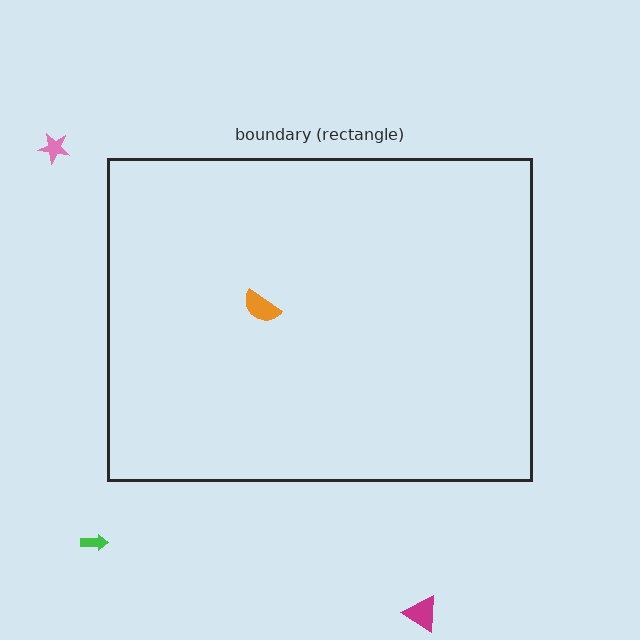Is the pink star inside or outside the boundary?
Outside.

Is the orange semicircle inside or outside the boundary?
Inside.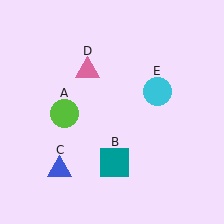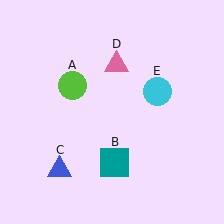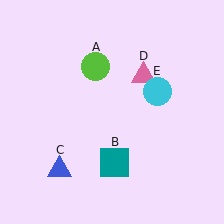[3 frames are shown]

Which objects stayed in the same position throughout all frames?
Teal square (object B) and blue triangle (object C) and cyan circle (object E) remained stationary.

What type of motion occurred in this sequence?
The lime circle (object A), pink triangle (object D) rotated clockwise around the center of the scene.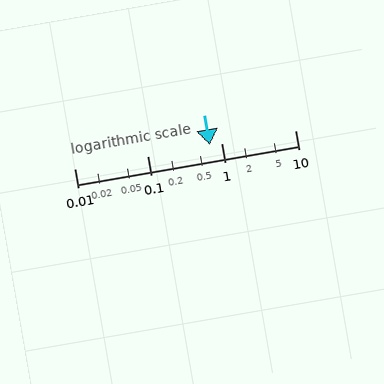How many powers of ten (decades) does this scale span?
The scale spans 3 decades, from 0.01 to 10.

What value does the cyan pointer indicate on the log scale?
The pointer indicates approximately 0.7.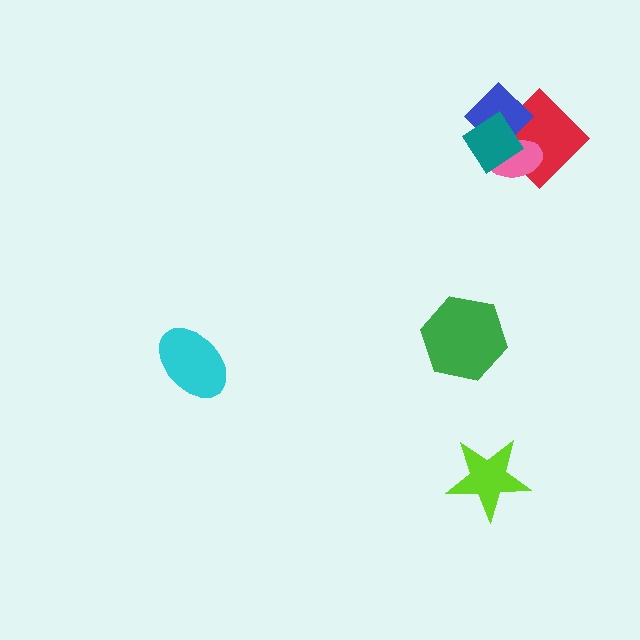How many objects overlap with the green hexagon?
0 objects overlap with the green hexagon.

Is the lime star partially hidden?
No, no other shape covers it.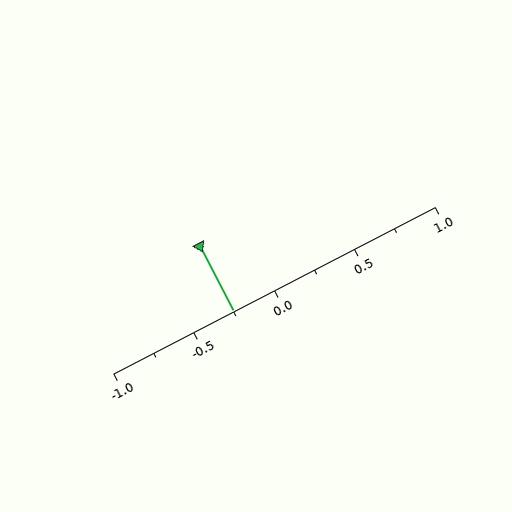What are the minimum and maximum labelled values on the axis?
The axis runs from -1.0 to 1.0.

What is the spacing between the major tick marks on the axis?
The major ticks are spaced 0.5 apart.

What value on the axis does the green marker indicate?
The marker indicates approximately -0.25.